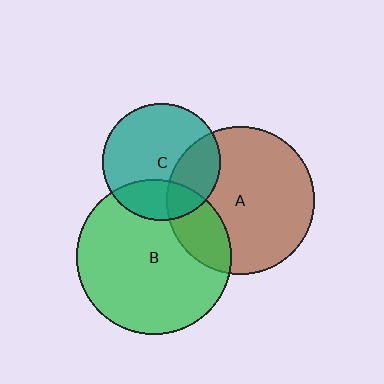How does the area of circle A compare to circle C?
Approximately 1.6 times.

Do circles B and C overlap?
Yes.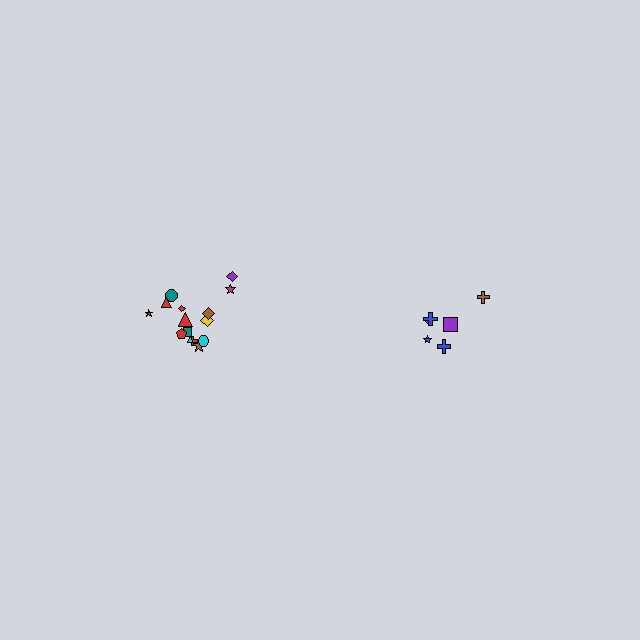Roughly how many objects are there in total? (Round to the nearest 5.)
Roughly 20 objects in total.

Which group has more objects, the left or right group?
The left group.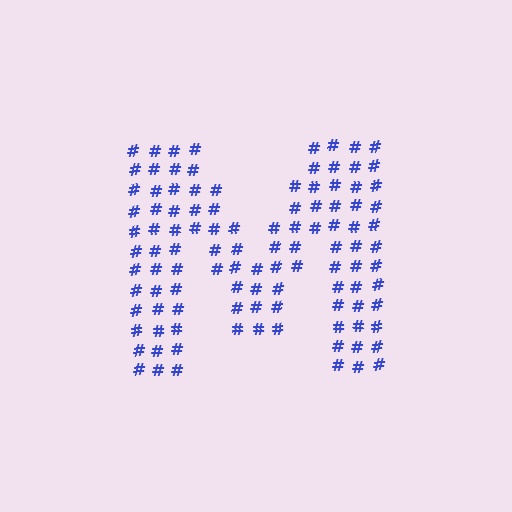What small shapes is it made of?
It is made of small hash symbols.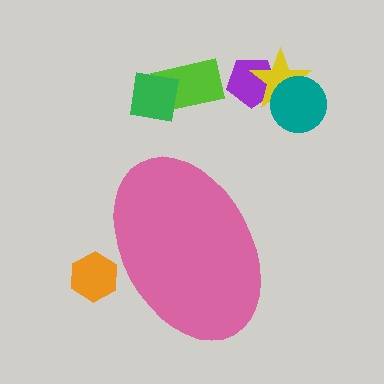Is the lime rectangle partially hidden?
No, the lime rectangle is fully visible.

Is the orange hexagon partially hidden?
Yes, the orange hexagon is partially hidden behind the pink ellipse.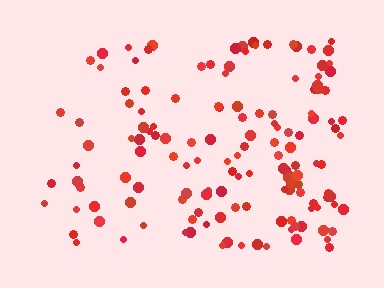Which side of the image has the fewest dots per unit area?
The left.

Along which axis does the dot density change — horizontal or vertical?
Horizontal.